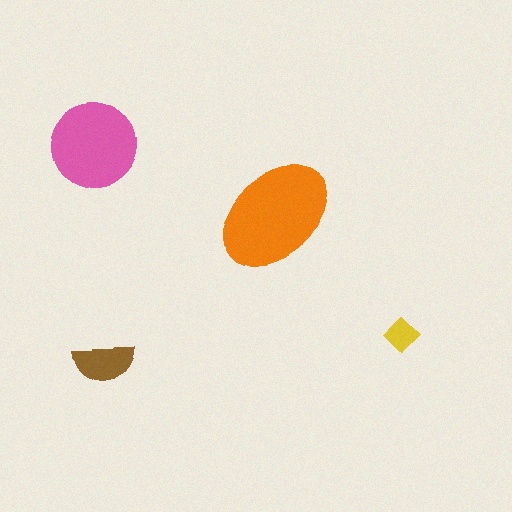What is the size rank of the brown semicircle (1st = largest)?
3rd.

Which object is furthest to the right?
The yellow diamond is rightmost.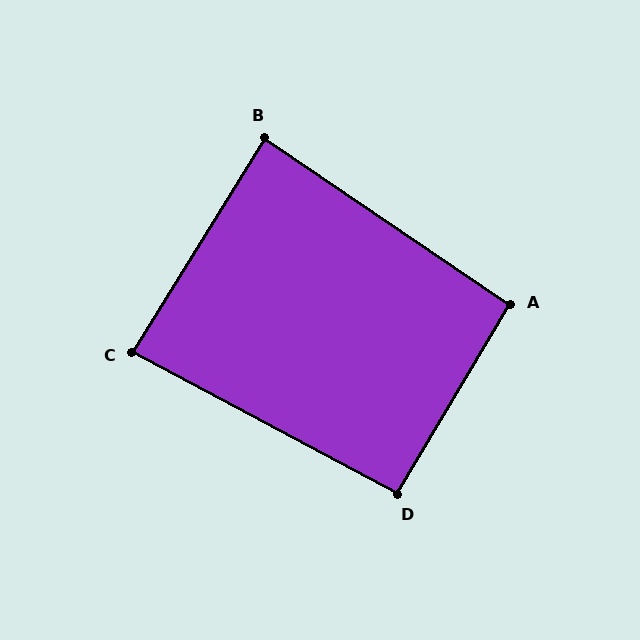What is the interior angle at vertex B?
Approximately 87 degrees (approximately right).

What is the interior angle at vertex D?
Approximately 93 degrees (approximately right).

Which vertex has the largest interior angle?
A, at approximately 93 degrees.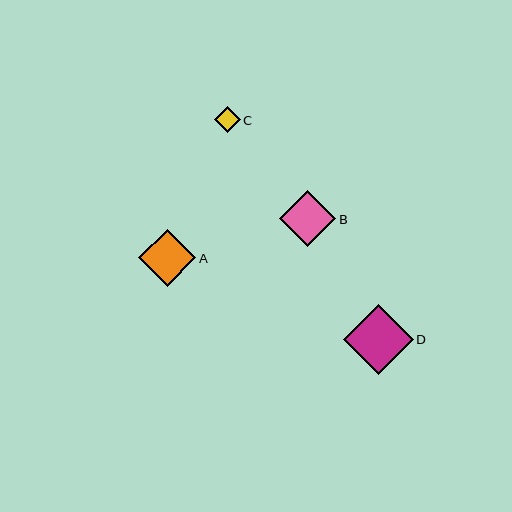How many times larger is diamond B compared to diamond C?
Diamond B is approximately 2.2 times the size of diamond C.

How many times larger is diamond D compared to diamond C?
Diamond D is approximately 2.8 times the size of diamond C.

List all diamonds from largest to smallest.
From largest to smallest: D, A, B, C.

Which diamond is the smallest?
Diamond C is the smallest with a size of approximately 25 pixels.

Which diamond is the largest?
Diamond D is the largest with a size of approximately 70 pixels.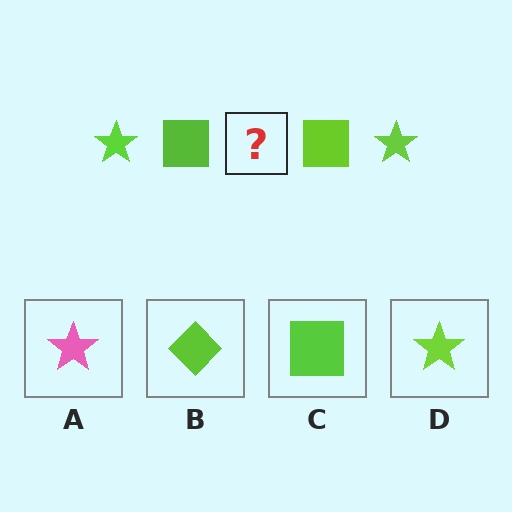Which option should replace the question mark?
Option D.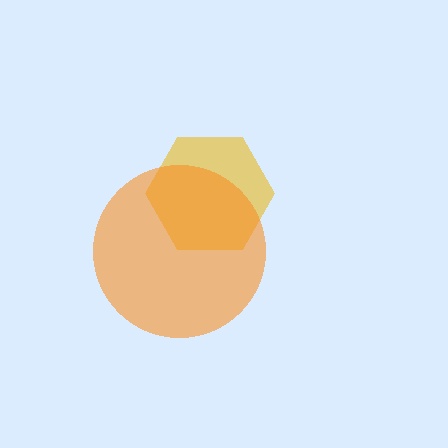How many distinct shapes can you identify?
There are 2 distinct shapes: a yellow hexagon, an orange circle.